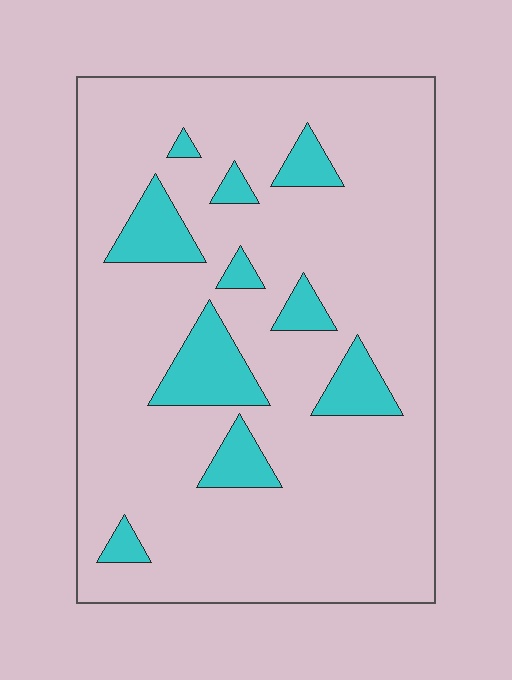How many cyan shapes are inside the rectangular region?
10.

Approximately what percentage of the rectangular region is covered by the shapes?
Approximately 15%.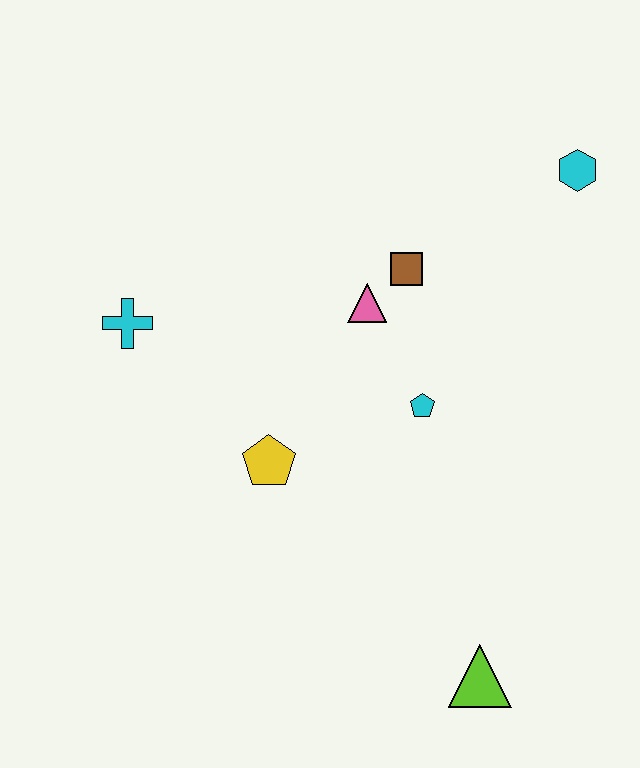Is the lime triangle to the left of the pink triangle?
No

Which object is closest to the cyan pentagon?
The pink triangle is closest to the cyan pentagon.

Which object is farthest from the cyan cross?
The lime triangle is farthest from the cyan cross.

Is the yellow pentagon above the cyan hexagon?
No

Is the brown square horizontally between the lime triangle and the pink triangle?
Yes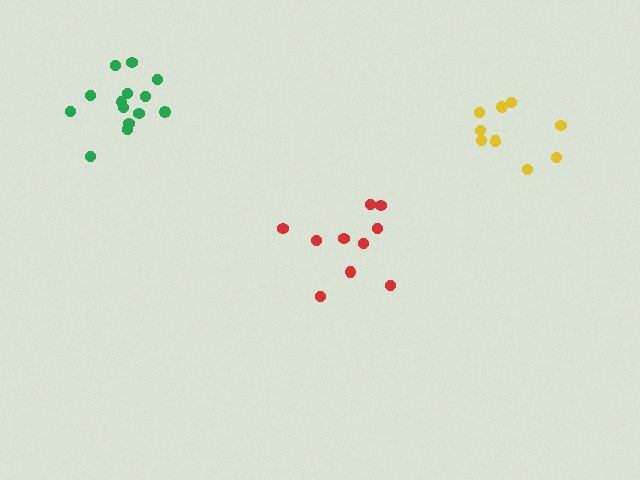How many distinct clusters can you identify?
There are 3 distinct clusters.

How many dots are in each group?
Group 1: 10 dots, Group 2: 14 dots, Group 3: 10 dots (34 total).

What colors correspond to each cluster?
The clusters are colored: red, green, yellow.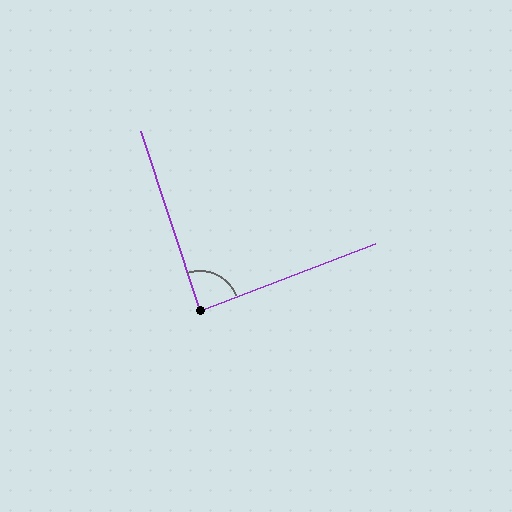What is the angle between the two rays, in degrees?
Approximately 87 degrees.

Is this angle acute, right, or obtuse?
It is approximately a right angle.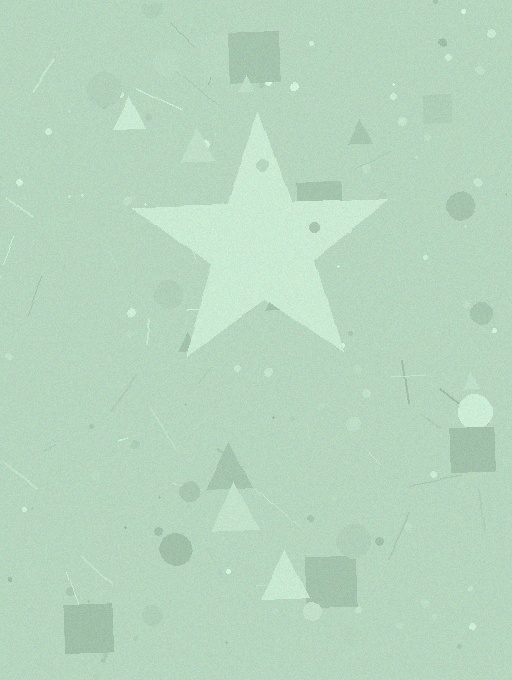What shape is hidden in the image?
A star is hidden in the image.